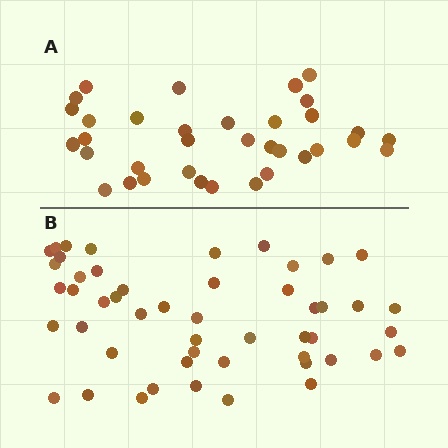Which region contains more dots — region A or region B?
Region B (the bottom region) has more dots.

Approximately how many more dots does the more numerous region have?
Region B has approximately 15 more dots than region A.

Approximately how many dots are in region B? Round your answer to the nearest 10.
About 50 dots.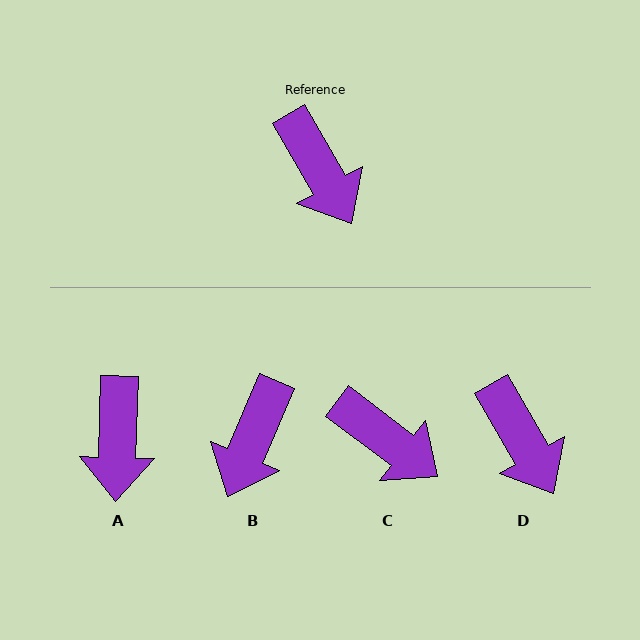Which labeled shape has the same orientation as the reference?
D.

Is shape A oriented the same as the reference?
No, it is off by about 31 degrees.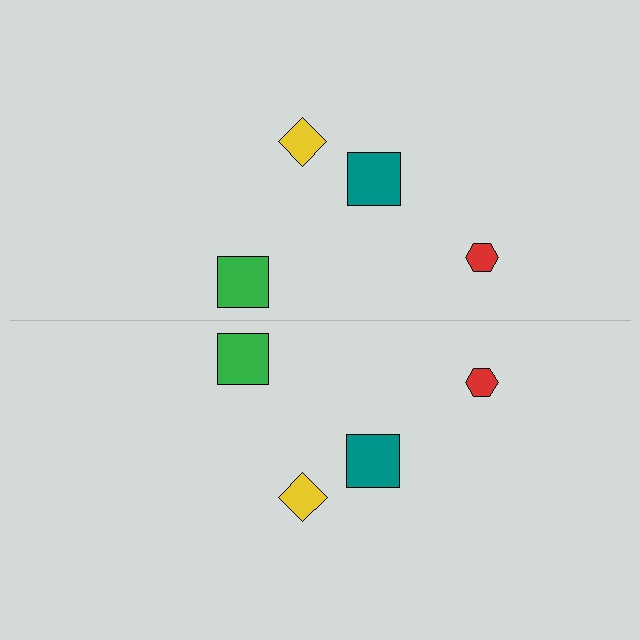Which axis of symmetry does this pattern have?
The pattern has a horizontal axis of symmetry running through the center of the image.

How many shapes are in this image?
There are 8 shapes in this image.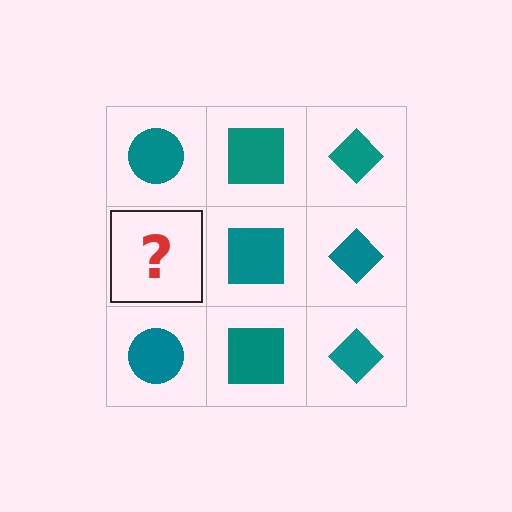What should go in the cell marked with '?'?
The missing cell should contain a teal circle.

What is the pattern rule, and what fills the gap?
The rule is that each column has a consistent shape. The gap should be filled with a teal circle.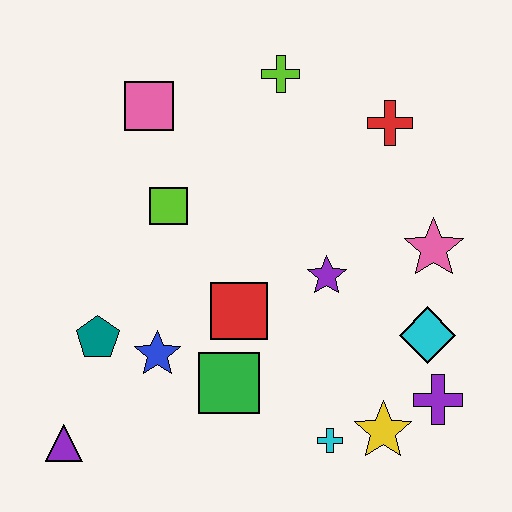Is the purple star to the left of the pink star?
Yes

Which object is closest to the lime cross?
The red cross is closest to the lime cross.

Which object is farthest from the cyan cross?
The pink square is farthest from the cyan cross.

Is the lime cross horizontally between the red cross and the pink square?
Yes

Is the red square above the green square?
Yes